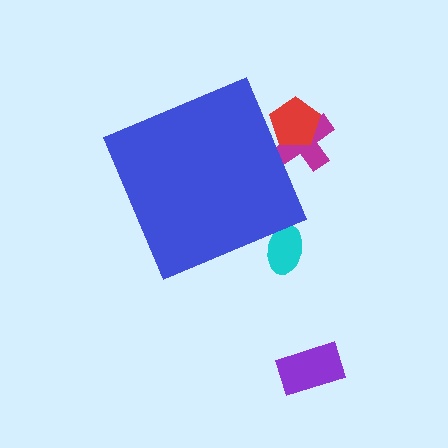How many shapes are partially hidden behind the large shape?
3 shapes are partially hidden.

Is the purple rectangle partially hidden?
No, the purple rectangle is fully visible.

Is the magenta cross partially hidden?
Yes, the magenta cross is partially hidden behind the blue diamond.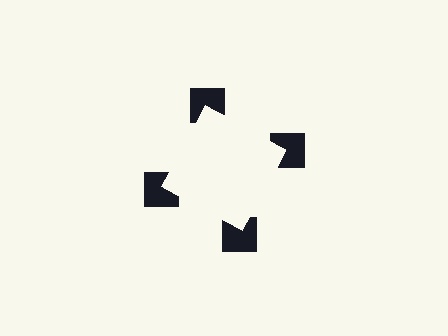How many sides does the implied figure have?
4 sides.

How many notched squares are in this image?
There are 4 — one at each vertex of the illusory square.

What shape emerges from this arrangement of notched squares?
An illusory square — its edges are inferred from the aligned wedge cuts in the notched squares, not physically drawn.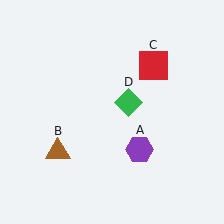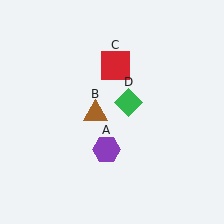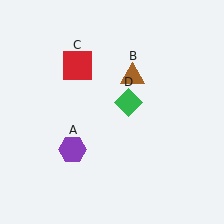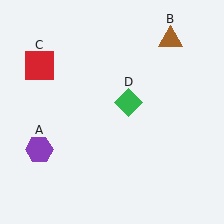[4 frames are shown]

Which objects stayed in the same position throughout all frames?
Green diamond (object D) remained stationary.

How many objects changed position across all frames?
3 objects changed position: purple hexagon (object A), brown triangle (object B), red square (object C).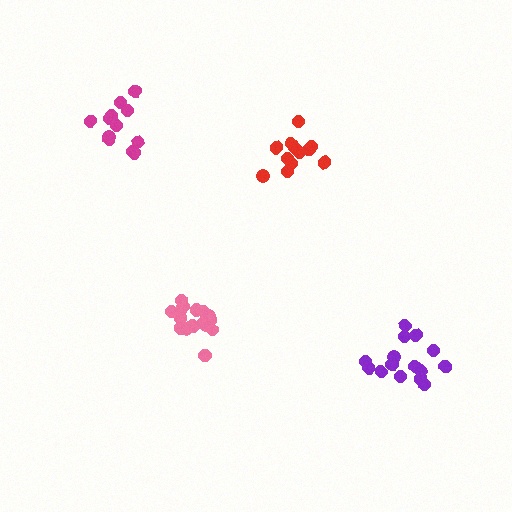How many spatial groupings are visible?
There are 4 spatial groupings.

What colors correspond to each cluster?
The clusters are colored: magenta, purple, red, pink.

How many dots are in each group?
Group 1: 12 dots, Group 2: 16 dots, Group 3: 12 dots, Group 4: 15 dots (55 total).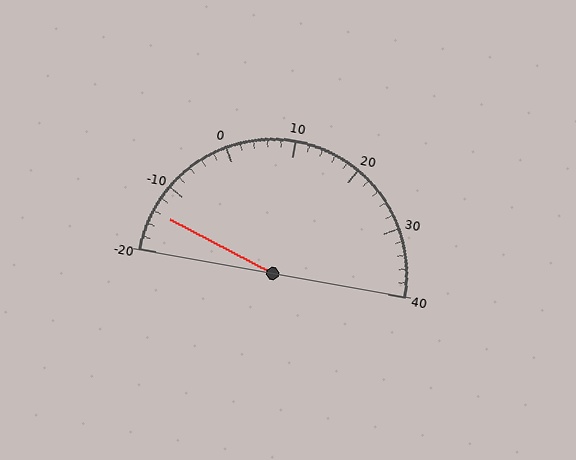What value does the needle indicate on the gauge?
The needle indicates approximately -14.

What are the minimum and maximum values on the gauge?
The gauge ranges from -20 to 40.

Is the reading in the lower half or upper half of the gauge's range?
The reading is in the lower half of the range (-20 to 40).